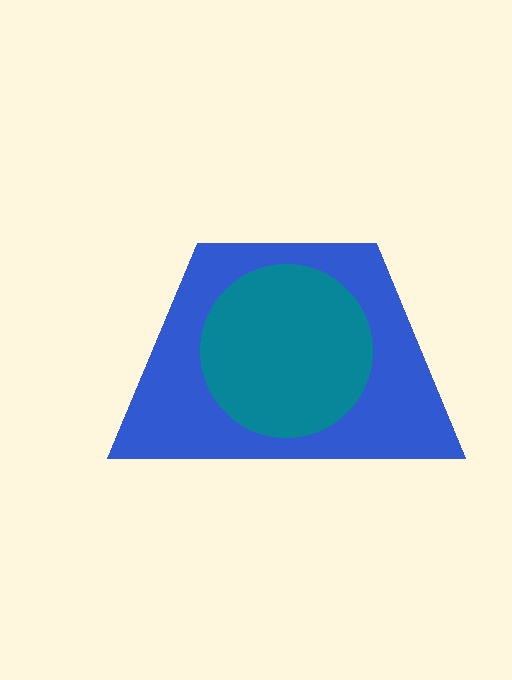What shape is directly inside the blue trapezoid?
The teal circle.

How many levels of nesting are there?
2.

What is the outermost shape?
The blue trapezoid.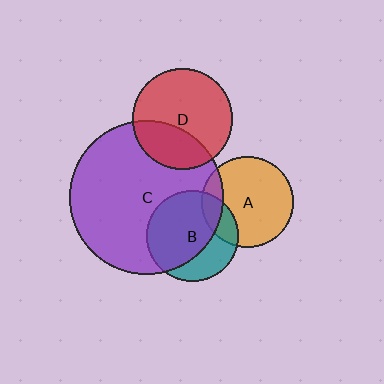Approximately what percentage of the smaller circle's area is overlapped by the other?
Approximately 20%.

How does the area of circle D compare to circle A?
Approximately 1.2 times.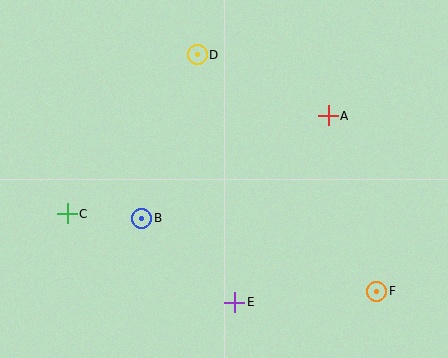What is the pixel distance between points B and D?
The distance between B and D is 173 pixels.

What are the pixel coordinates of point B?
Point B is at (142, 218).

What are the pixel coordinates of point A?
Point A is at (328, 116).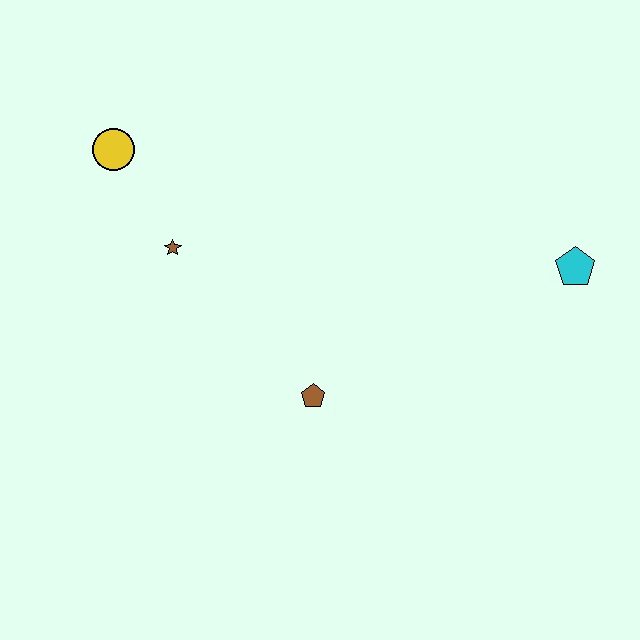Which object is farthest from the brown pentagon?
The yellow circle is farthest from the brown pentagon.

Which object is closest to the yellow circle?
The brown star is closest to the yellow circle.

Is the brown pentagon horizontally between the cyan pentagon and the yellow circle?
Yes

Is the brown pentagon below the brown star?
Yes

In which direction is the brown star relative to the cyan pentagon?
The brown star is to the left of the cyan pentagon.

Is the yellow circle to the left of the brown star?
Yes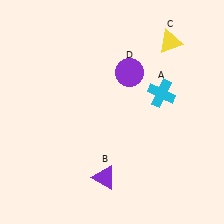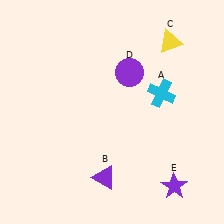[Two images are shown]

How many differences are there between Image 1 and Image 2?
There is 1 difference between the two images.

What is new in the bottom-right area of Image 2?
A purple star (E) was added in the bottom-right area of Image 2.